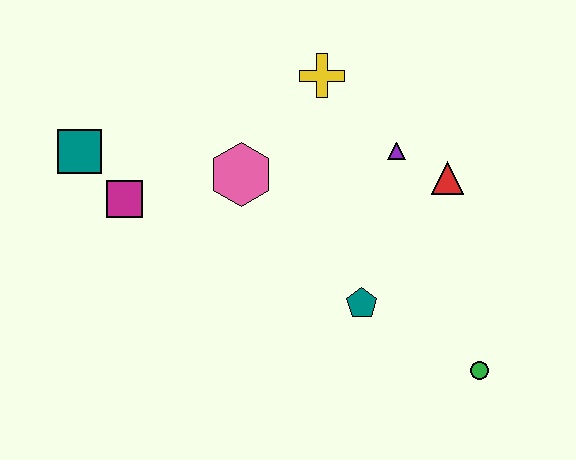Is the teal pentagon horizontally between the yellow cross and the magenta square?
No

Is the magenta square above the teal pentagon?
Yes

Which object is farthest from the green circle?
The teal square is farthest from the green circle.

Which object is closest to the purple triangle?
The red triangle is closest to the purple triangle.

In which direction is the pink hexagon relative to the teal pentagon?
The pink hexagon is above the teal pentagon.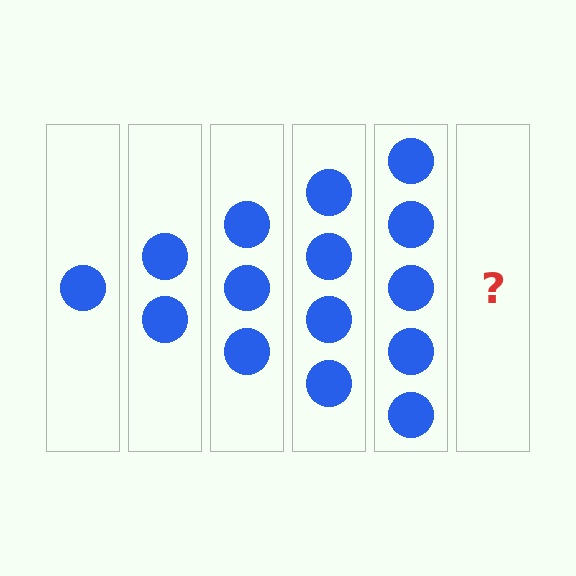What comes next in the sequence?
The next element should be 6 circles.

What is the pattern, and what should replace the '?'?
The pattern is that each step adds one more circle. The '?' should be 6 circles.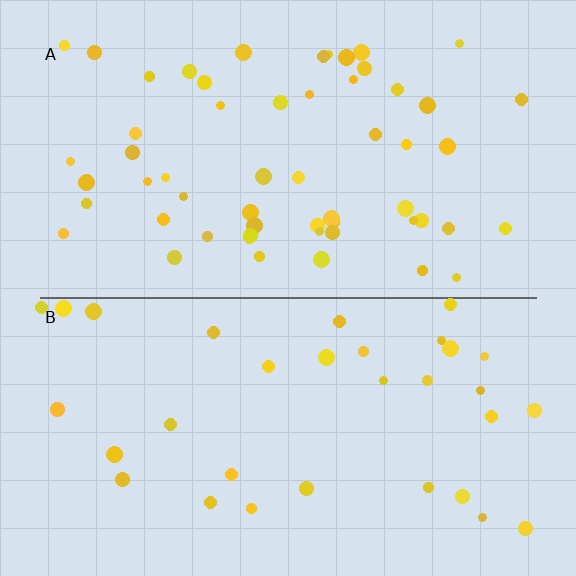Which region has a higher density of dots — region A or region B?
A (the top).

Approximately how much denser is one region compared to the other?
Approximately 1.7× — region A over region B.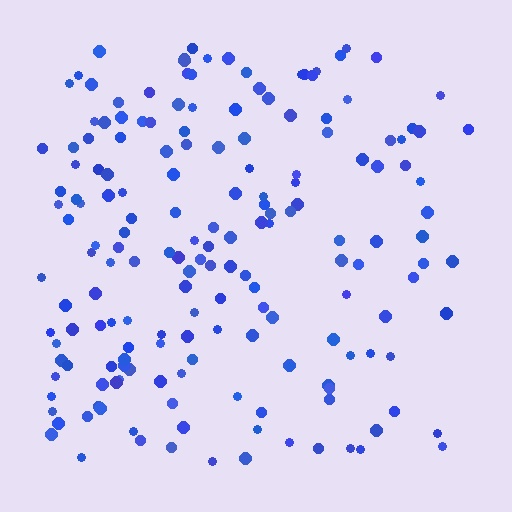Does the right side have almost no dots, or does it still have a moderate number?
Still a moderate number, just noticeably fewer than the left.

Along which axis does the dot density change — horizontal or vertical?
Horizontal.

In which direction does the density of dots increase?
From right to left, with the left side densest.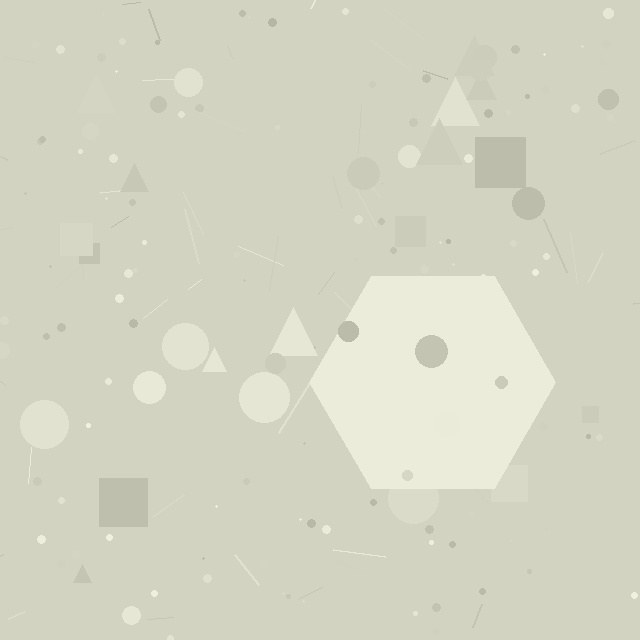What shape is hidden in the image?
A hexagon is hidden in the image.